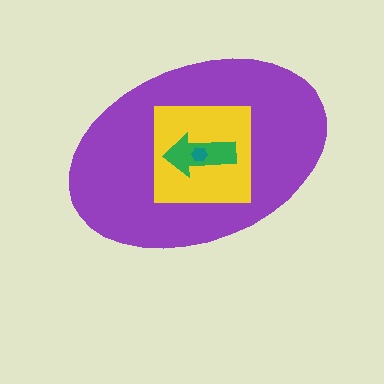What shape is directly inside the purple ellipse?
The yellow square.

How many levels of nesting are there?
4.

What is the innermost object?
The teal hexagon.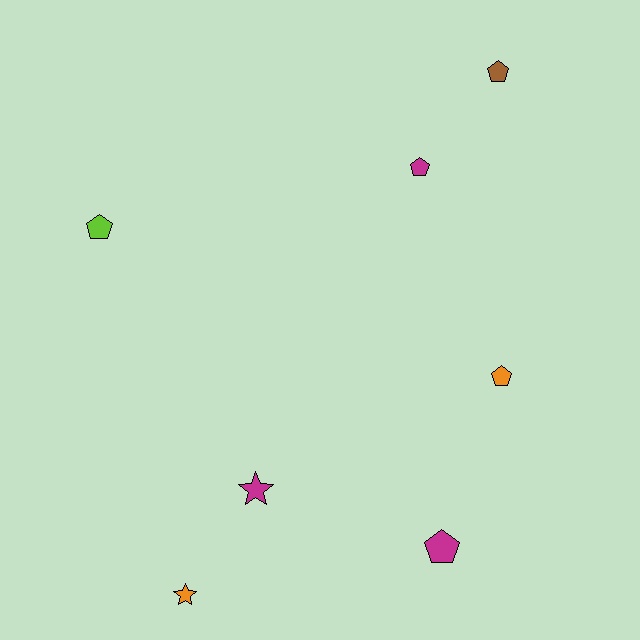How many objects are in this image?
There are 7 objects.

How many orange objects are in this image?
There are 2 orange objects.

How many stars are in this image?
There are 2 stars.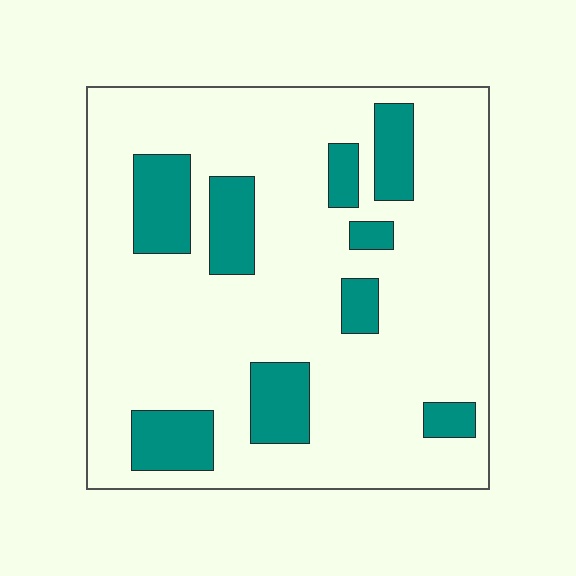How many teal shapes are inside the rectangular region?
9.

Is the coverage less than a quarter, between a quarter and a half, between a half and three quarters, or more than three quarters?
Less than a quarter.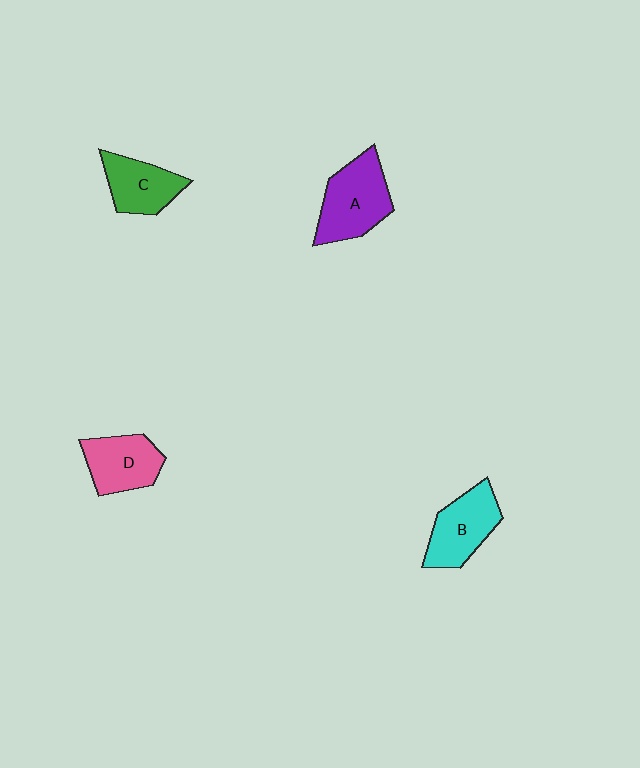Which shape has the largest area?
Shape A (purple).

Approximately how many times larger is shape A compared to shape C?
Approximately 1.3 times.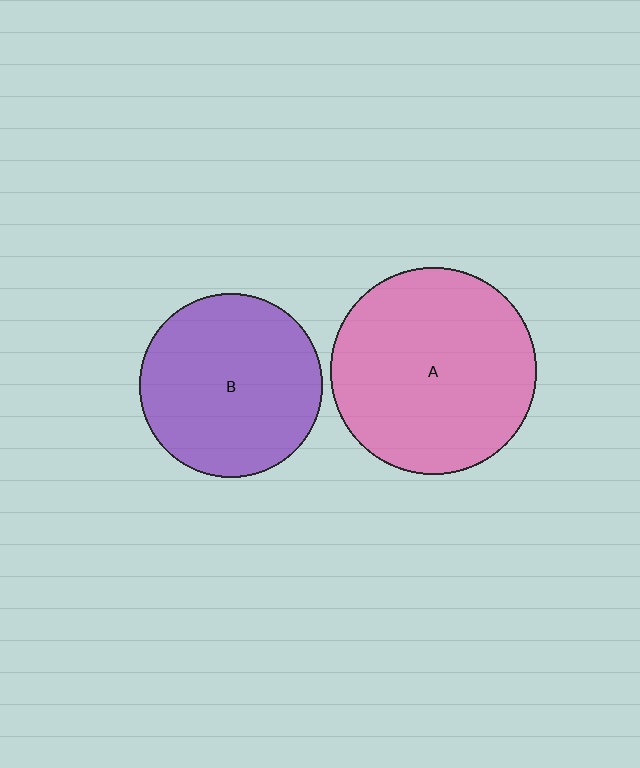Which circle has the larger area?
Circle A (pink).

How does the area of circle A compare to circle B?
Approximately 1.3 times.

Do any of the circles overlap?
No, none of the circles overlap.